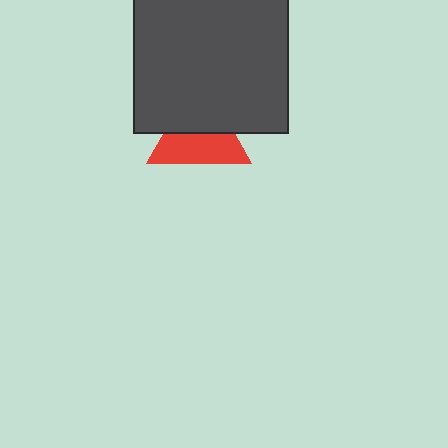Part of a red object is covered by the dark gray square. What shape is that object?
It is a triangle.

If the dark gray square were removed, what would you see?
You would see the complete red triangle.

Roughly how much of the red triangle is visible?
About half of it is visible (roughly 54%).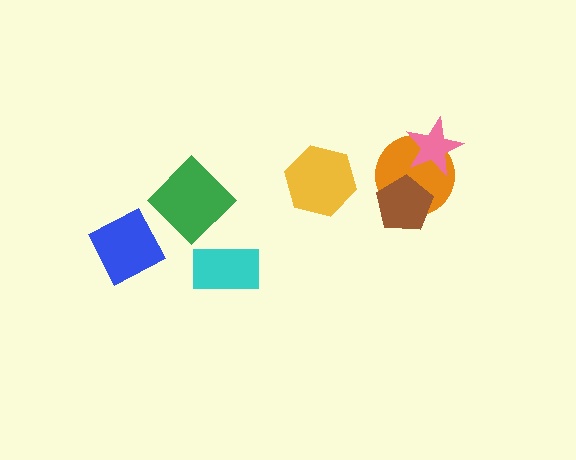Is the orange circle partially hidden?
Yes, it is partially covered by another shape.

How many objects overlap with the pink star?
1 object overlaps with the pink star.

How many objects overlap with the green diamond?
0 objects overlap with the green diamond.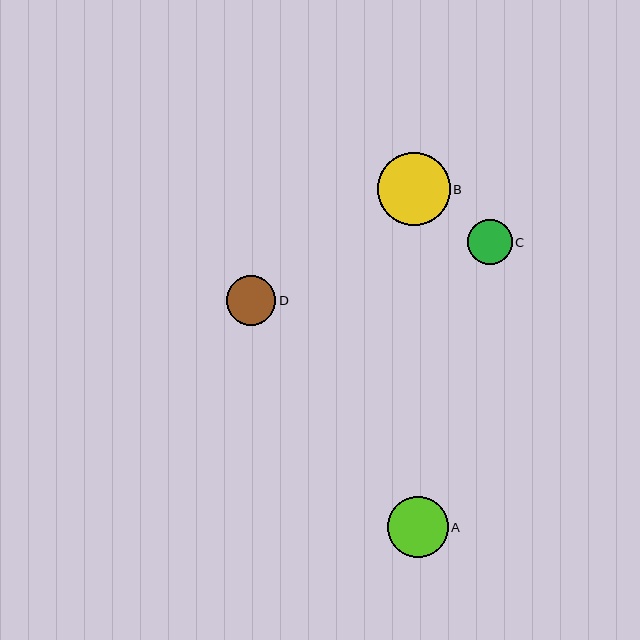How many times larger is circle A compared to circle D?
Circle A is approximately 1.2 times the size of circle D.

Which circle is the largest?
Circle B is the largest with a size of approximately 73 pixels.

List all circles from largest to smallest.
From largest to smallest: B, A, D, C.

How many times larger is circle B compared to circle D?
Circle B is approximately 1.5 times the size of circle D.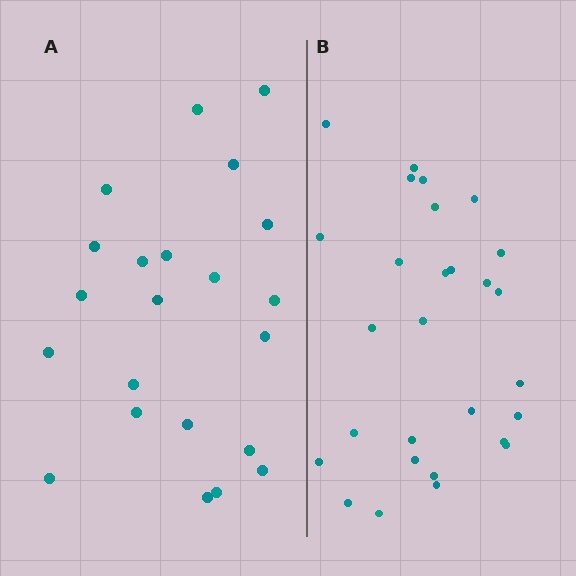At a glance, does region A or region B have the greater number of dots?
Region B (the right region) has more dots.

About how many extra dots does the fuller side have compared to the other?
Region B has about 6 more dots than region A.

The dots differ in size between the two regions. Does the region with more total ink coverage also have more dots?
No. Region A has more total ink coverage because its dots are larger, but region B actually contains more individual dots. Total area can be misleading — the number of items is what matters here.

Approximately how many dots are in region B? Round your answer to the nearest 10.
About 30 dots. (The exact count is 28, which rounds to 30.)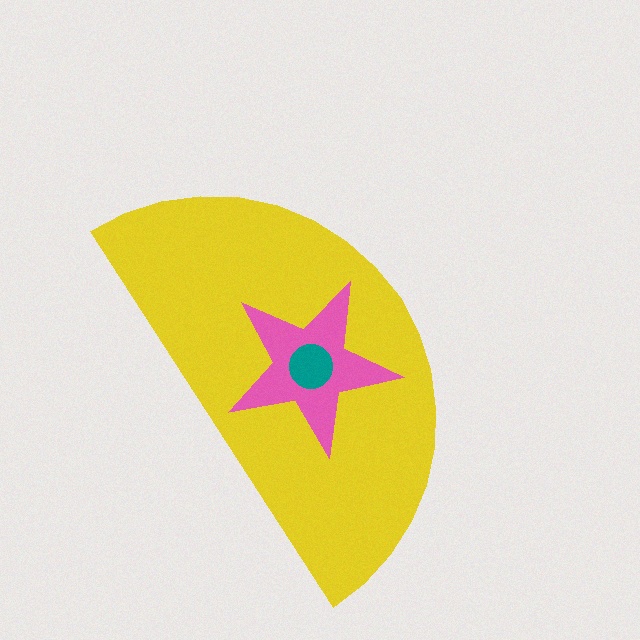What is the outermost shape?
The yellow semicircle.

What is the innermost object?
The teal circle.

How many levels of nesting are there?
3.